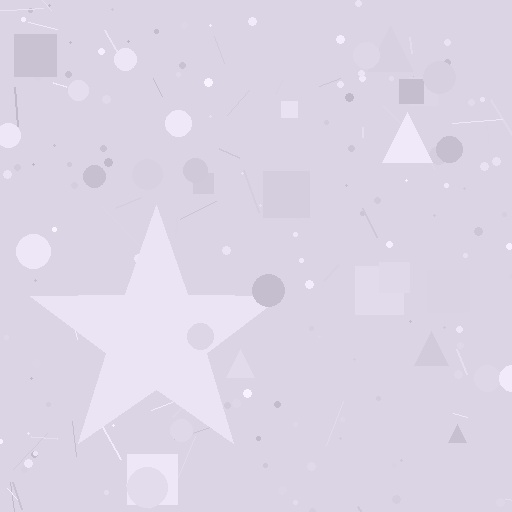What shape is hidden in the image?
A star is hidden in the image.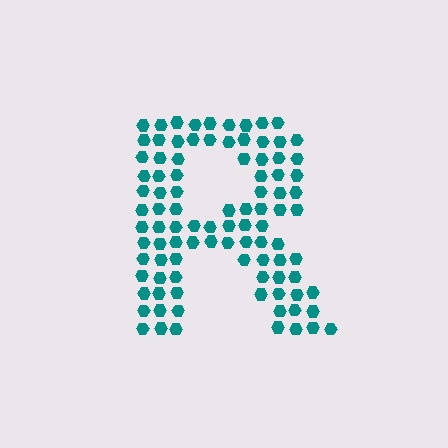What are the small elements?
The small elements are hexagons.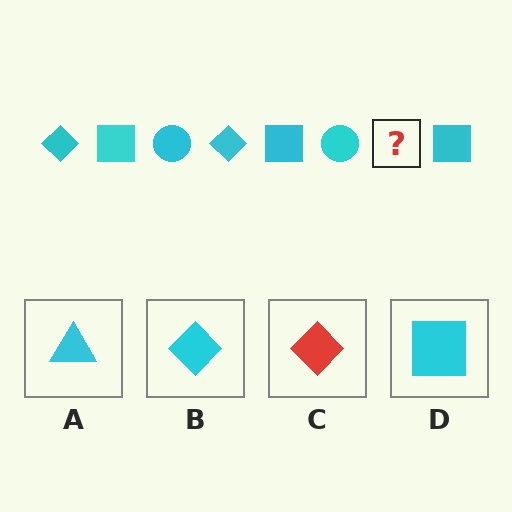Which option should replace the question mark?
Option B.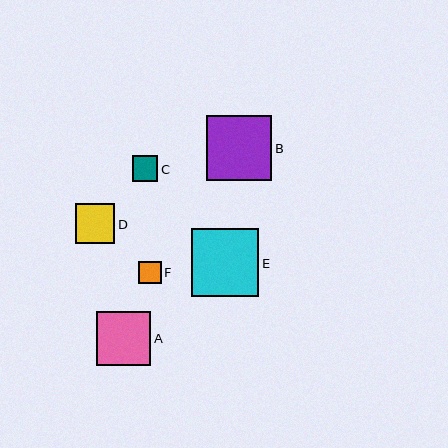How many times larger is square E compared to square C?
Square E is approximately 2.7 times the size of square C.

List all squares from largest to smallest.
From largest to smallest: E, B, A, D, C, F.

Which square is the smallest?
Square F is the smallest with a size of approximately 23 pixels.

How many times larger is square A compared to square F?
Square A is approximately 2.4 times the size of square F.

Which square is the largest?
Square E is the largest with a size of approximately 68 pixels.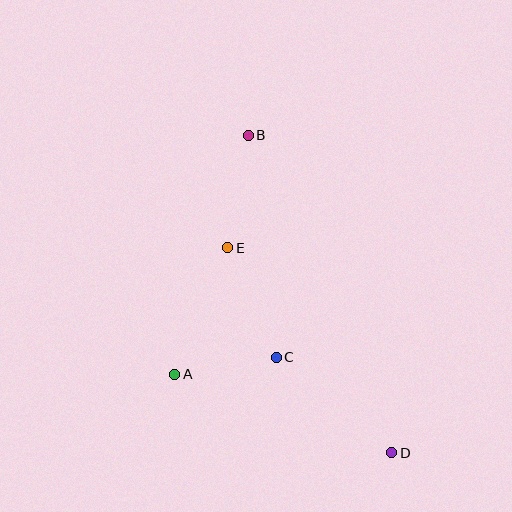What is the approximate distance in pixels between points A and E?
The distance between A and E is approximately 137 pixels.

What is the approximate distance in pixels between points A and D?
The distance between A and D is approximately 231 pixels.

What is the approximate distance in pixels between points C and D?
The distance between C and D is approximately 150 pixels.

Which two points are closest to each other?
Points A and C are closest to each other.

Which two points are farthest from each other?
Points B and D are farthest from each other.